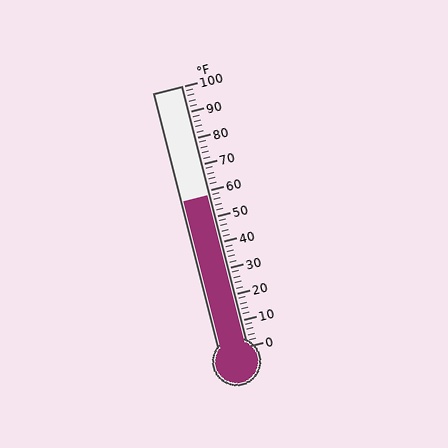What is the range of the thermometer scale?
The thermometer scale ranges from 0°F to 100°F.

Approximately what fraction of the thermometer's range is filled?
The thermometer is filled to approximately 60% of its range.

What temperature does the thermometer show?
The thermometer shows approximately 58°F.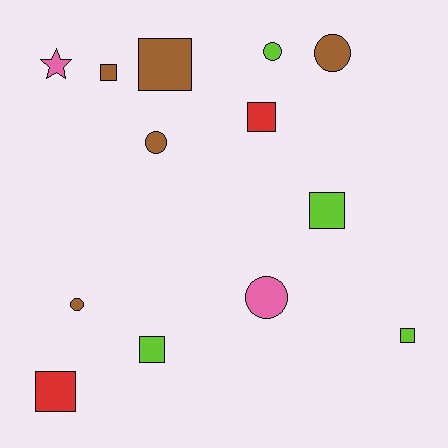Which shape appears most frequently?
Square, with 7 objects.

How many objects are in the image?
There are 13 objects.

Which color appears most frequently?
Brown, with 5 objects.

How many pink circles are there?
There is 1 pink circle.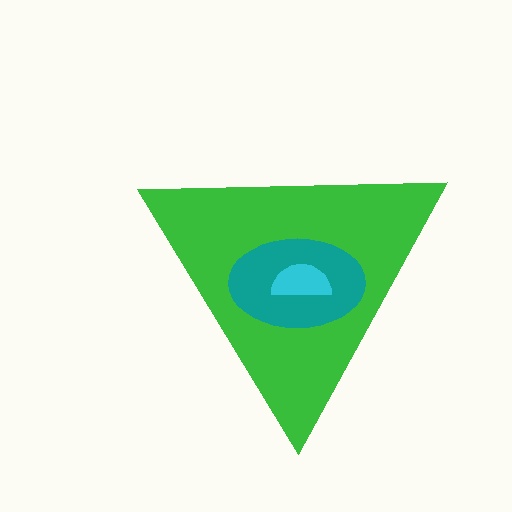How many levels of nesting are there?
3.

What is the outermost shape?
The green triangle.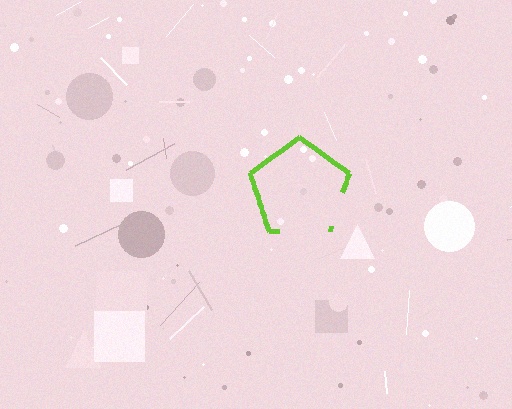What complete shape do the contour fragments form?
The contour fragments form a pentagon.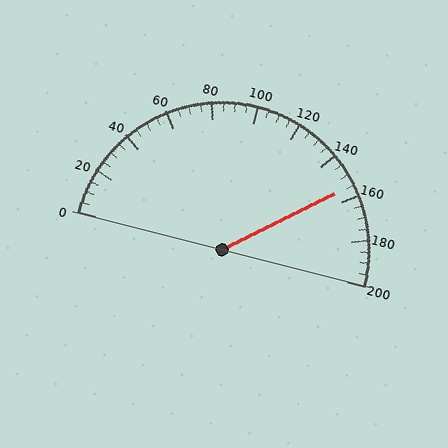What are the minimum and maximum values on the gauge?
The gauge ranges from 0 to 200.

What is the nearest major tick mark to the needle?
The nearest major tick mark is 160.